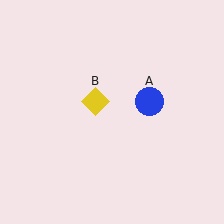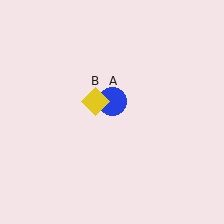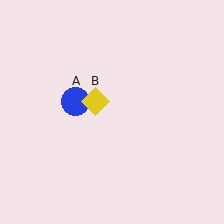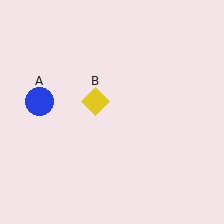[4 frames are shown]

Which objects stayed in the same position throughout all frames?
Yellow diamond (object B) remained stationary.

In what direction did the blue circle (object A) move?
The blue circle (object A) moved left.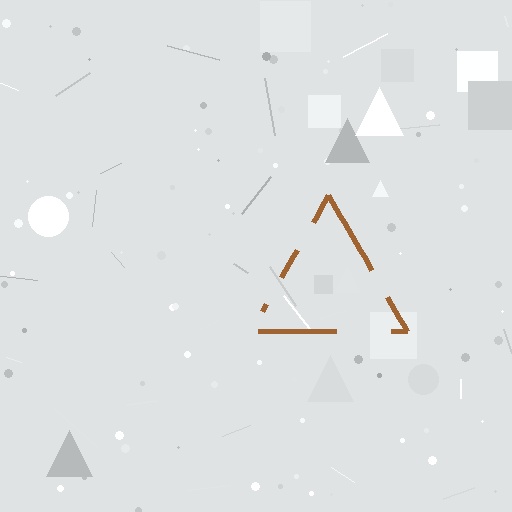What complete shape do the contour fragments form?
The contour fragments form a triangle.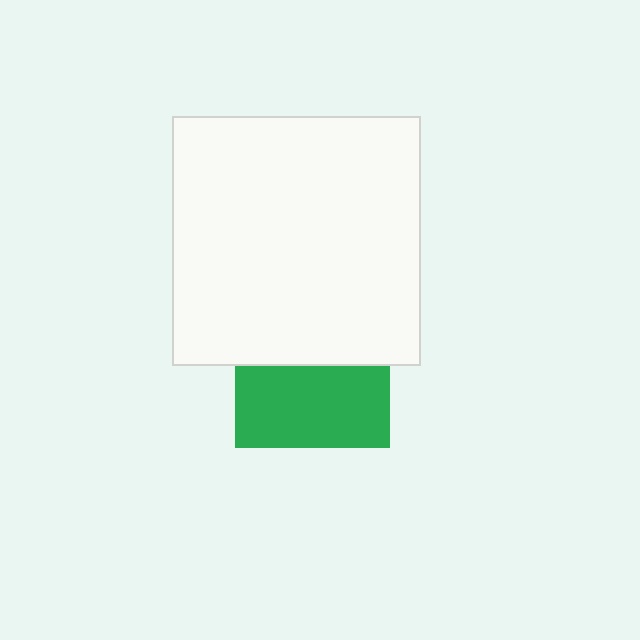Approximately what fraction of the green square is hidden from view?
Roughly 47% of the green square is hidden behind the white square.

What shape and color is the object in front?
The object in front is a white square.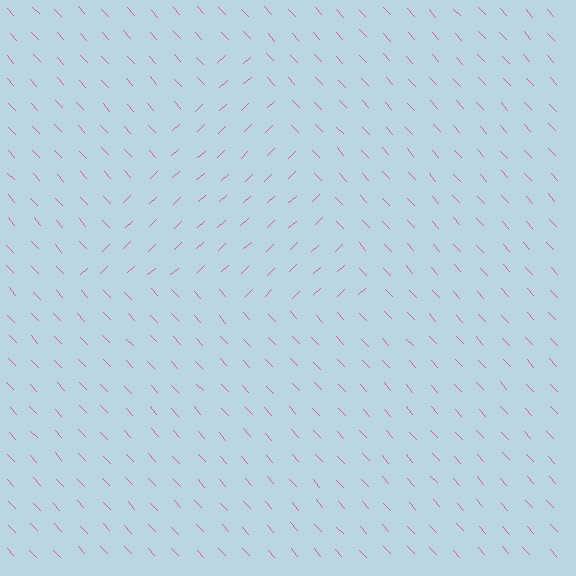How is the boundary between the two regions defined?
The boundary is defined purely by a change in line orientation (approximately 90 degrees difference). All lines are the same color and thickness.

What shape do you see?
I see a triangle.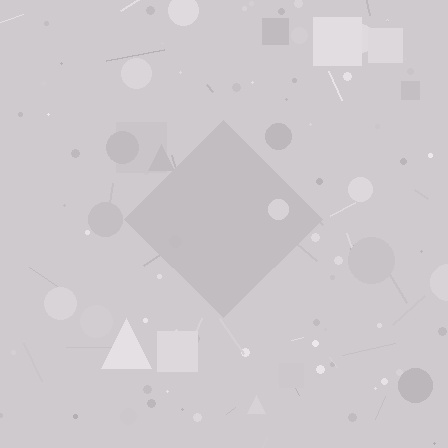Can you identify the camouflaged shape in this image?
The camouflaged shape is a diamond.